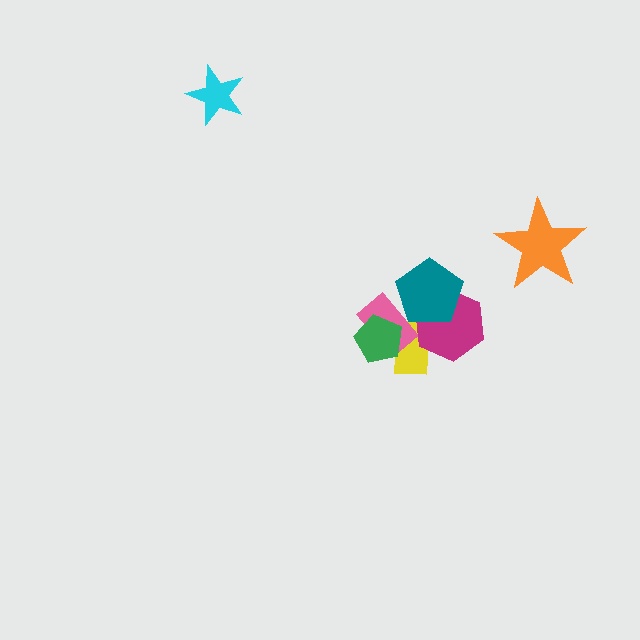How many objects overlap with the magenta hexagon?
2 objects overlap with the magenta hexagon.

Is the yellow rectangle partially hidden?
Yes, it is partially covered by another shape.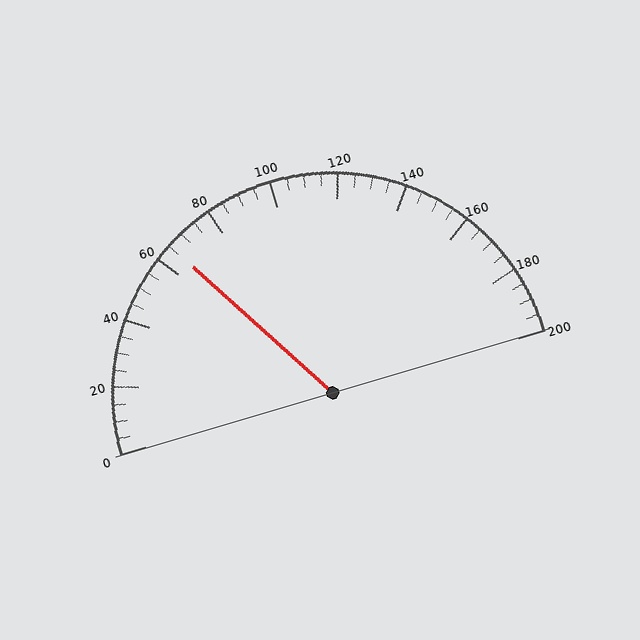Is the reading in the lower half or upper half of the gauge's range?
The reading is in the lower half of the range (0 to 200).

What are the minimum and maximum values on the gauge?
The gauge ranges from 0 to 200.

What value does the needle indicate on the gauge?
The needle indicates approximately 65.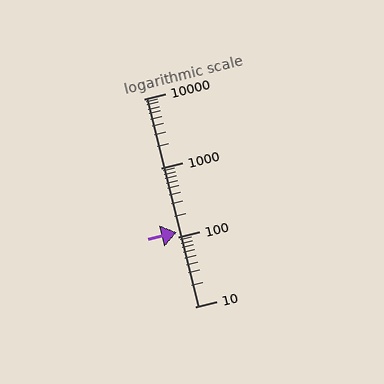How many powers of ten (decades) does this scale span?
The scale spans 3 decades, from 10 to 10000.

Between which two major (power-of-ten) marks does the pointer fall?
The pointer is between 100 and 1000.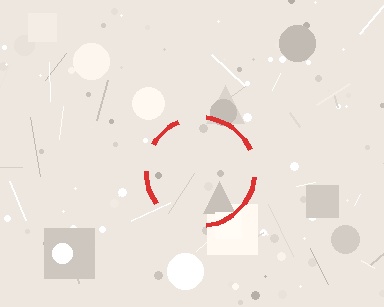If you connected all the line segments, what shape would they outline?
They would outline a circle.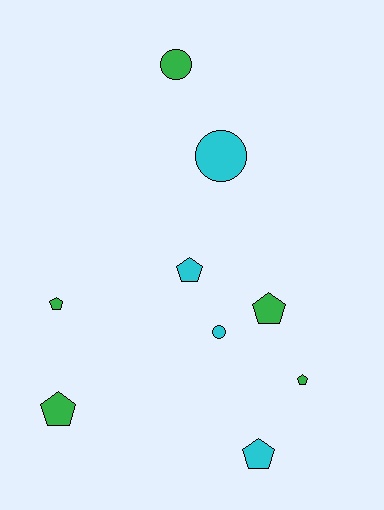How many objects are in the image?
There are 9 objects.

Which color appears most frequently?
Green, with 5 objects.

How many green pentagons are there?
There are 4 green pentagons.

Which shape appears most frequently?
Pentagon, with 6 objects.